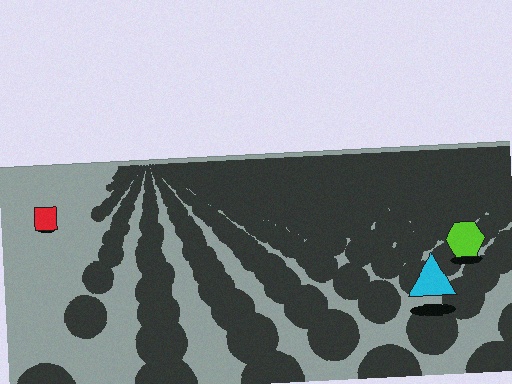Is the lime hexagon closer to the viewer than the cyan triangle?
No. The cyan triangle is closer — you can tell from the texture gradient: the ground texture is coarser near it.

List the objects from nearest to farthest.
From nearest to farthest: the cyan triangle, the lime hexagon, the red square.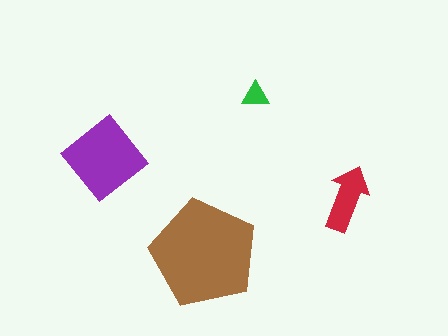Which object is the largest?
The brown pentagon.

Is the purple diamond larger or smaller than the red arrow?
Larger.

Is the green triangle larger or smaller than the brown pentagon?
Smaller.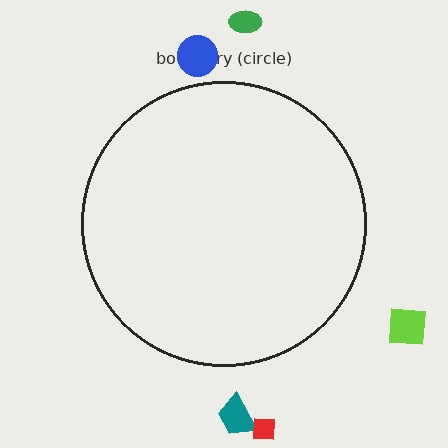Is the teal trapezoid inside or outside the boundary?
Outside.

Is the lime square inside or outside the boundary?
Outside.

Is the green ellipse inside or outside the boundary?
Outside.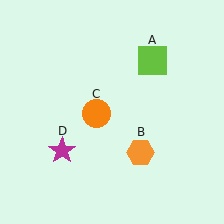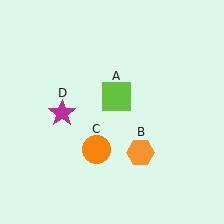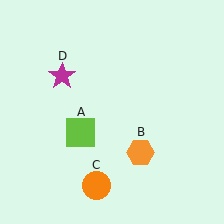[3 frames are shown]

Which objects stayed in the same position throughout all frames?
Orange hexagon (object B) remained stationary.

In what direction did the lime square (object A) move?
The lime square (object A) moved down and to the left.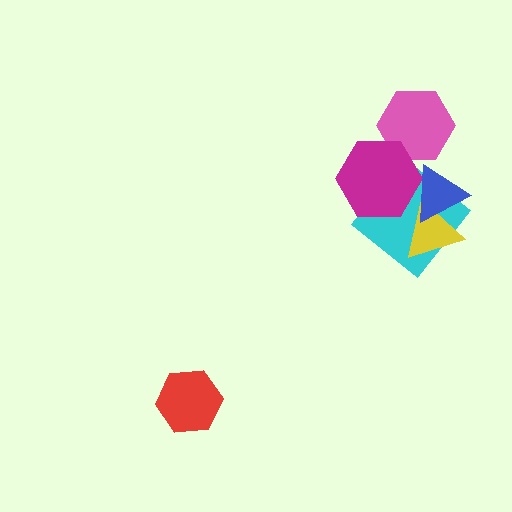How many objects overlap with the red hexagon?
0 objects overlap with the red hexagon.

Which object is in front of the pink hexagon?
The magenta hexagon is in front of the pink hexagon.